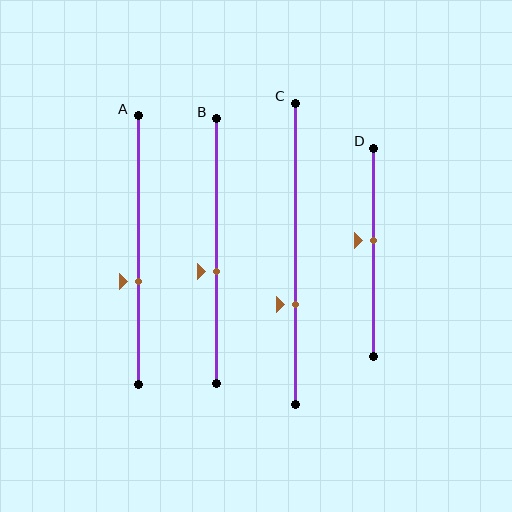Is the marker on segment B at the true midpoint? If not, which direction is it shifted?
No, the marker on segment B is shifted downward by about 8% of the segment length.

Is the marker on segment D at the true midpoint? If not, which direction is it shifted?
No, the marker on segment D is shifted upward by about 6% of the segment length.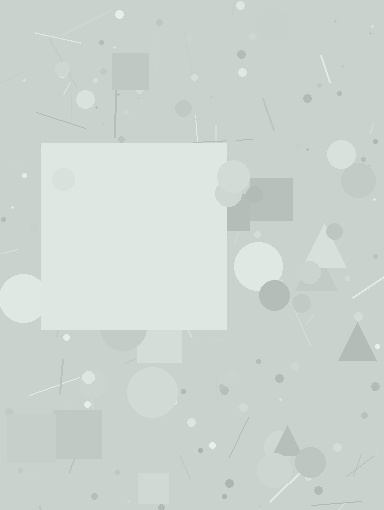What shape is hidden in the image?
A square is hidden in the image.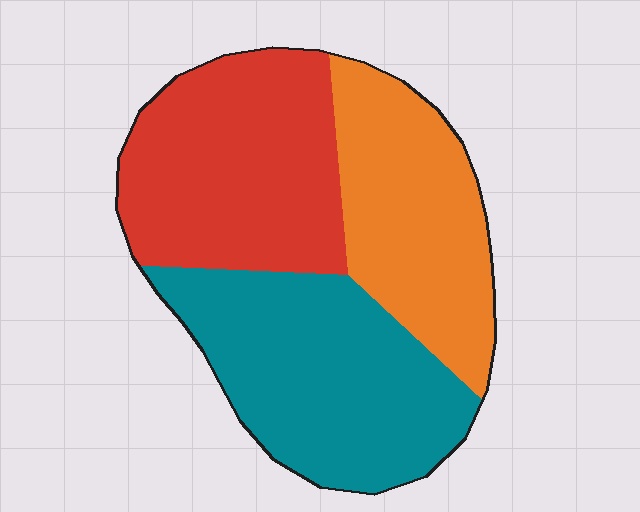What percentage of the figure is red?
Red takes up about one third (1/3) of the figure.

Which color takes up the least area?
Orange, at roughly 30%.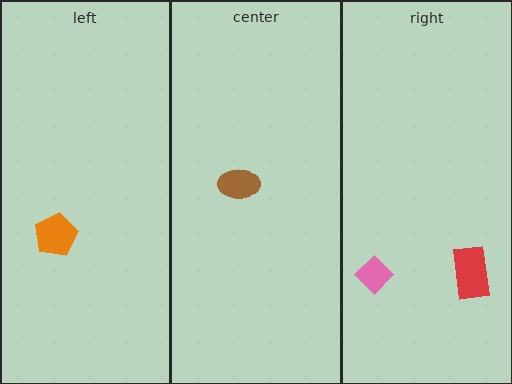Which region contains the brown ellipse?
The center region.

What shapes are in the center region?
The brown ellipse.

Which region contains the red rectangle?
The right region.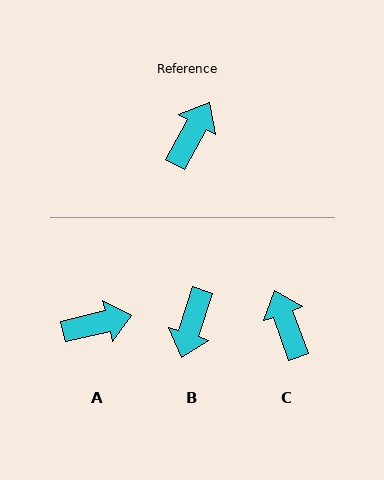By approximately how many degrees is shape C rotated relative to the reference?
Approximately 49 degrees counter-clockwise.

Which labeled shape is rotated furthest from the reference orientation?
B, about 169 degrees away.